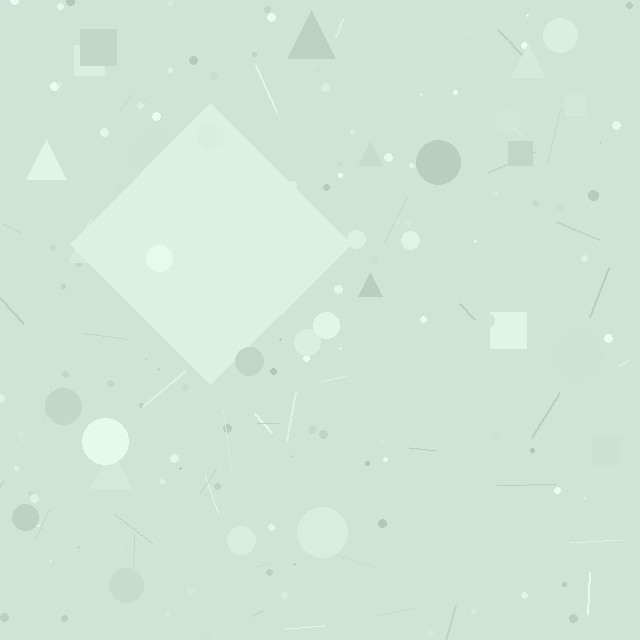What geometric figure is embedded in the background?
A diamond is embedded in the background.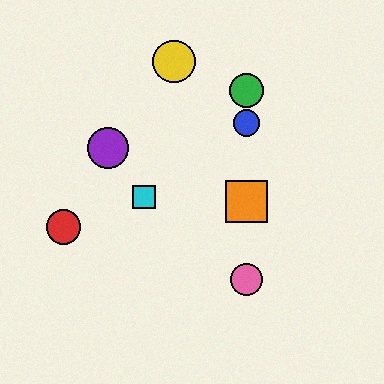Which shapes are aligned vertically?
The blue circle, the green circle, the orange square, the pink circle are aligned vertically.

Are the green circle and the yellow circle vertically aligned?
No, the green circle is at x≈247 and the yellow circle is at x≈174.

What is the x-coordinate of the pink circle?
The pink circle is at x≈246.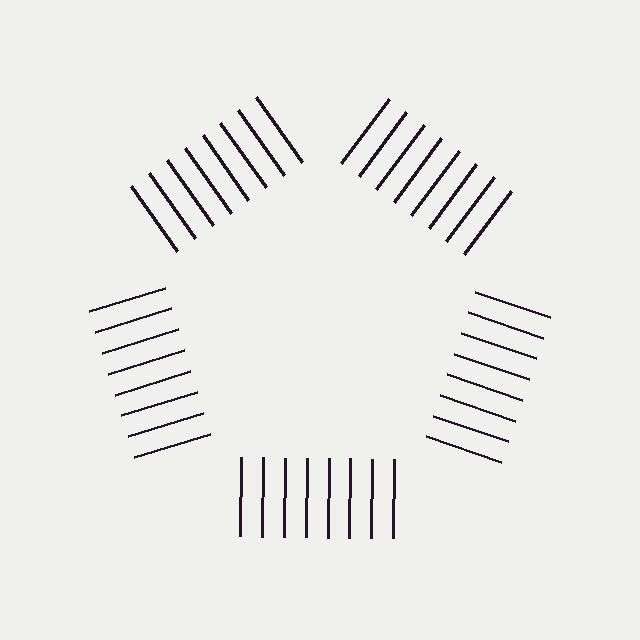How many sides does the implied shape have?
5 sides — the line-ends trace a pentagon.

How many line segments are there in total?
40 — 8 along each of the 5 edges.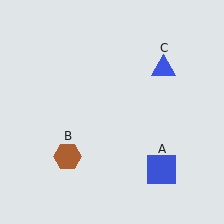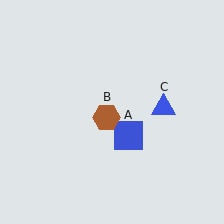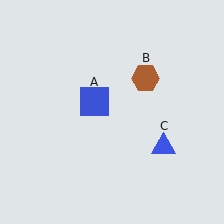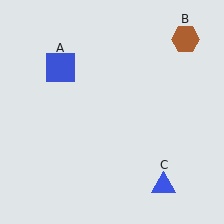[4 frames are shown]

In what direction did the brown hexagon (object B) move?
The brown hexagon (object B) moved up and to the right.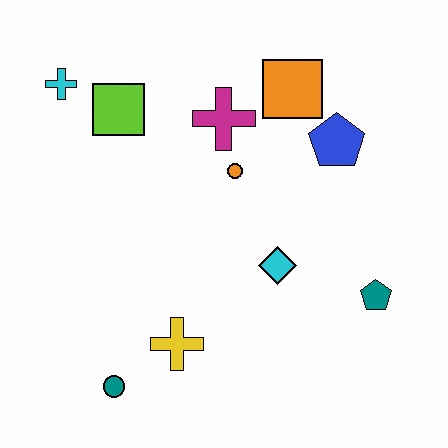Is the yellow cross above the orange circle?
No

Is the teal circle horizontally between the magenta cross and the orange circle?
No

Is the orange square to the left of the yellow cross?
No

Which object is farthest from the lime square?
The teal pentagon is farthest from the lime square.